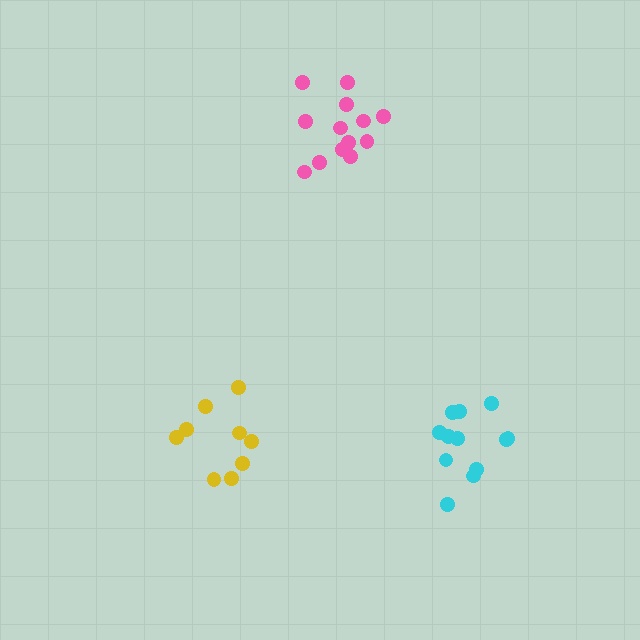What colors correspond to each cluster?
The clusters are colored: pink, yellow, cyan.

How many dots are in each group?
Group 1: 13 dots, Group 2: 9 dots, Group 3: 12 dots (34 total).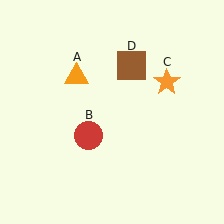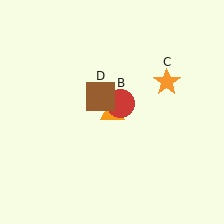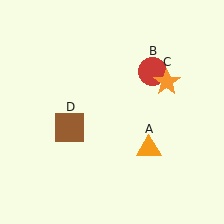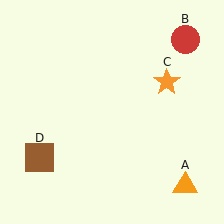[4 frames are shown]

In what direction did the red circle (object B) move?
The red circle (object B) moved up and to the right.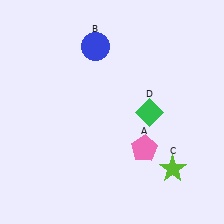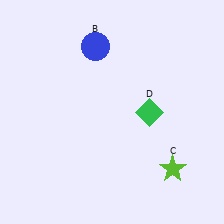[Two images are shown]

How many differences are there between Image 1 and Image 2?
There is 1 difference between the two images.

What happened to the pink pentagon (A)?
The pink pentagon (A) was removed in Image 2. It was in the bottom-right area of Image 1.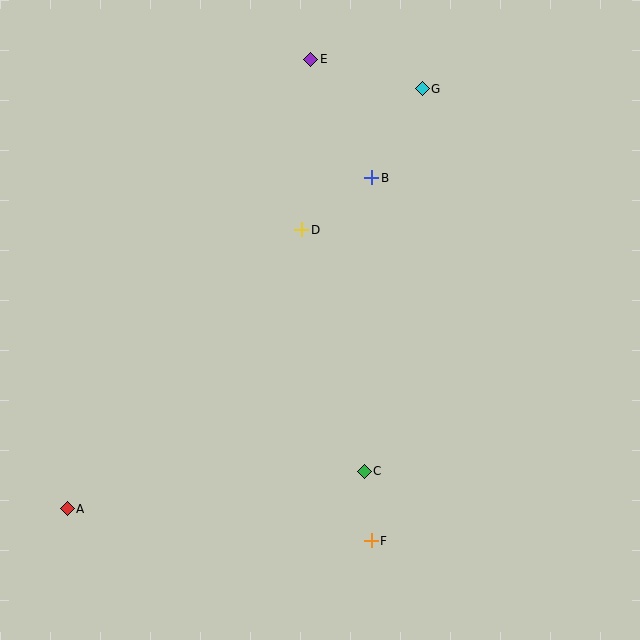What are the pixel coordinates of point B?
Point B is at (372, 178).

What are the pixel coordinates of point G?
Point G is at (422, 89).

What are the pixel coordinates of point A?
Point A is at (67, 509).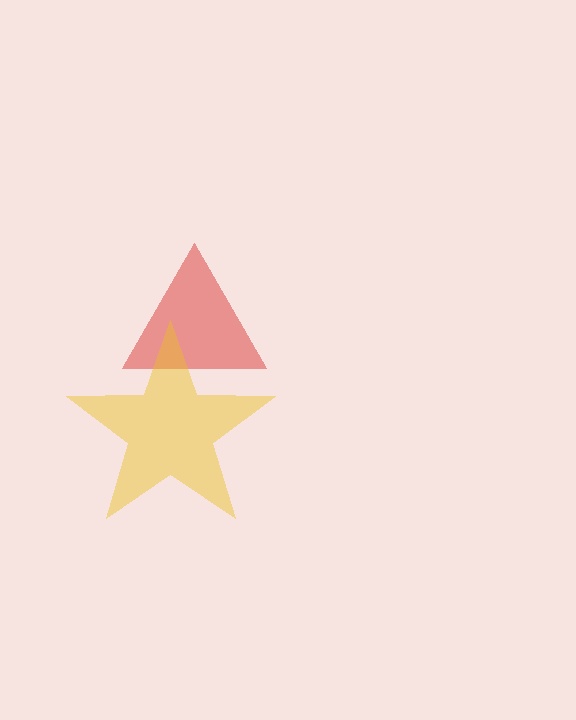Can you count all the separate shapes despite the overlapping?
Yes, there are 2 separate shapes.